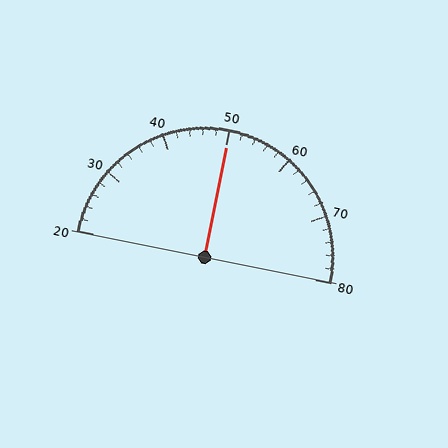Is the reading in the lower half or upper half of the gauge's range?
The reading is in the upper half of the range (20 to 80).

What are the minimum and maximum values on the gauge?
The gauge ranges from 20 to 80.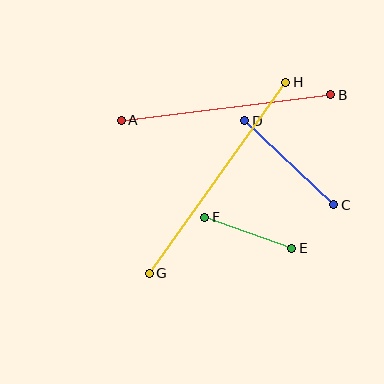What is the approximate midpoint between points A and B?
The midpoint is at approximately (226, 107) pixels.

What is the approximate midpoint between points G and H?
The midpoint is at approximately (217, 178) pixels.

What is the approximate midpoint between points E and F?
The midpoint is at approximately (248, 233) pixels.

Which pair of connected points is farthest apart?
Points G and H are farthest apart.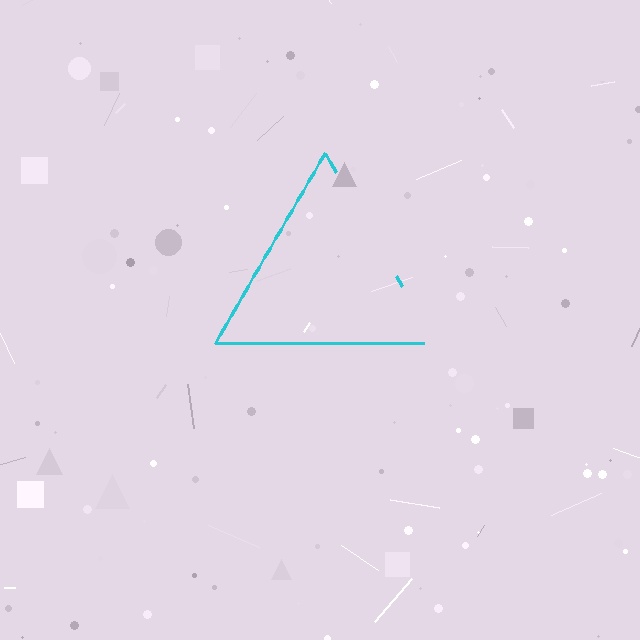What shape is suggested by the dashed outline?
The dashed outline suggests a triangle.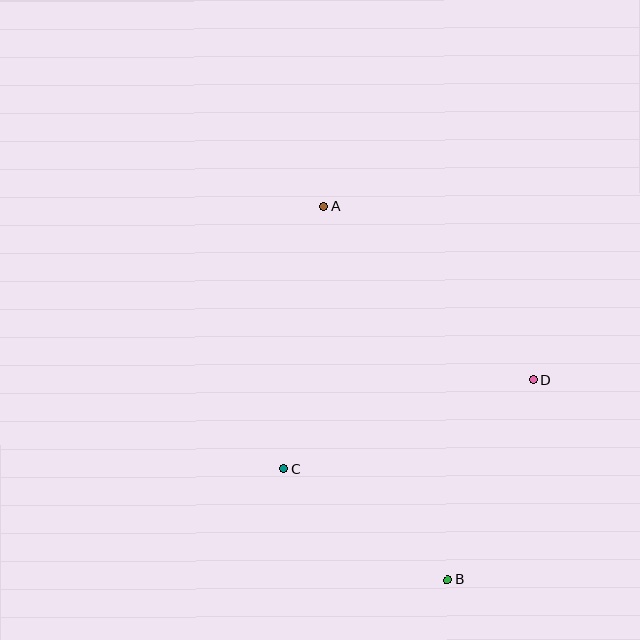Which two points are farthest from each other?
Points A and B are farthest from each other.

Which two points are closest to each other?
Points B and C are closest to each other.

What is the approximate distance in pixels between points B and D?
The distance between B and D is approximately 217 pixels.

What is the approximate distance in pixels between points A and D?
The distance between A and D is approximately 273 pixels.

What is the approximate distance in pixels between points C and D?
The distance between C and D is approximately 266 pixels.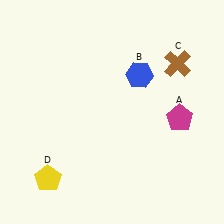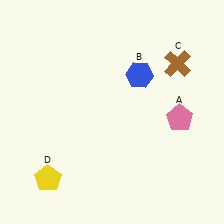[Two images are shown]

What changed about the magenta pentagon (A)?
In Image 1, A is magenta. In Image 2, it changed to pink.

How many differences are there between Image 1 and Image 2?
There is 1 difference between the two images.